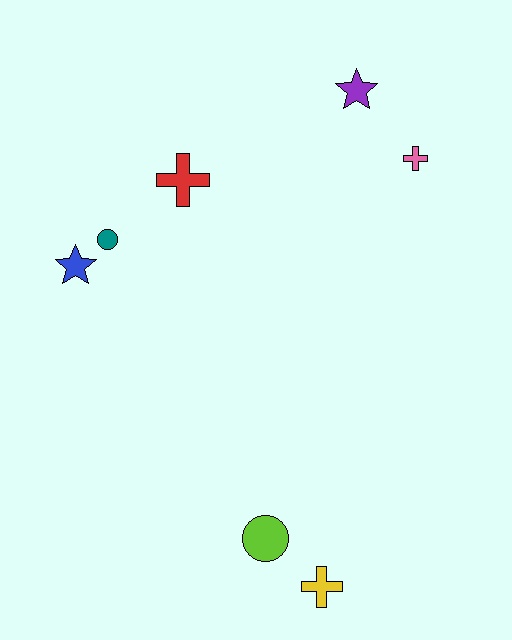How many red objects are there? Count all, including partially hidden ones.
There is 1 red object.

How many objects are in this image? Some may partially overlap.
There are 7 objects.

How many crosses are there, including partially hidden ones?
There are 3 crosses.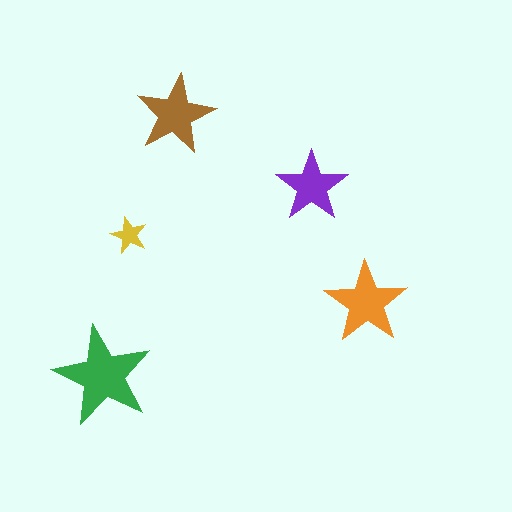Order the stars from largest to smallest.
the green one, the orange one, the brown one, the purple one, the yellow one.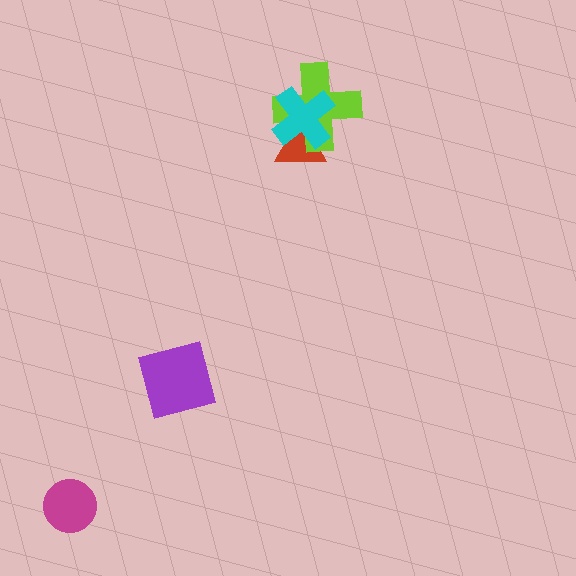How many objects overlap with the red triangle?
2 objects overlap with the red triangle.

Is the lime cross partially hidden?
Yes, it is partially covered by another shape.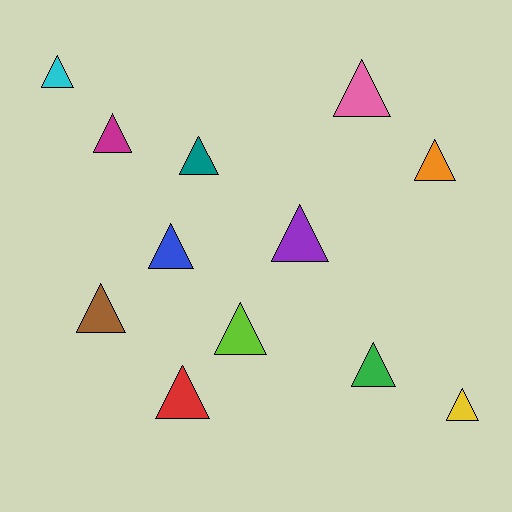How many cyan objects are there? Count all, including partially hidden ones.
There is 1 cyan object.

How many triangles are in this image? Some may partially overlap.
There are 12 triangles.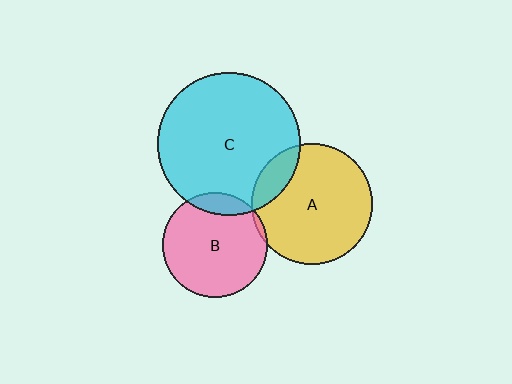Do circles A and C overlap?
Yes.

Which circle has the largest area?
Circle C (cyan).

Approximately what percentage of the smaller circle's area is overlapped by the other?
Approximately 15%.